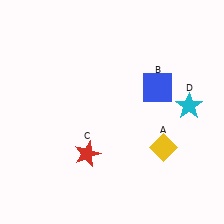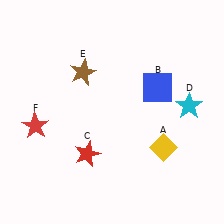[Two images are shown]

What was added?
A brown star (E), a red star (F) were added in Image 2.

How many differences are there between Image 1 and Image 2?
There are 2 differences between the two images.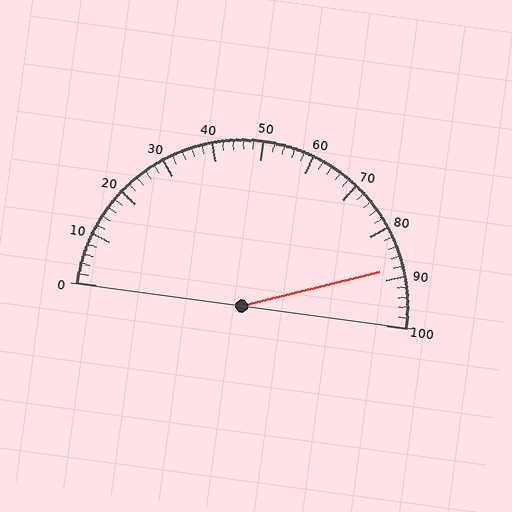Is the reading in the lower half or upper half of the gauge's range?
The reading is in the upper half of the range (0 to 100).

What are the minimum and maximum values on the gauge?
The gauge ranges from 0 to 100.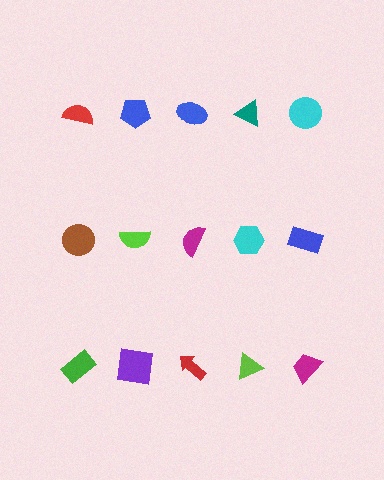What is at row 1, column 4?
A teal triangle.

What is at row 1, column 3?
A blue ellipse.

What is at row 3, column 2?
A purple square.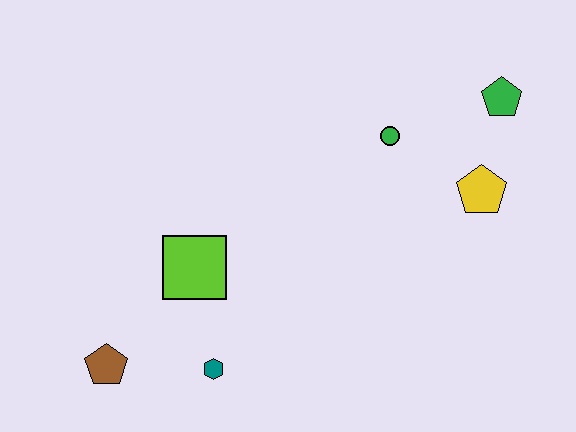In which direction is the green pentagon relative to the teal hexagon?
The green pentagon is to the right of the teal hexagon.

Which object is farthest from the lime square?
The green pentagon is farthest from the lime square.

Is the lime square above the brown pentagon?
Yes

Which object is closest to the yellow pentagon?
The green pentagon is closest to the yellow pentagon.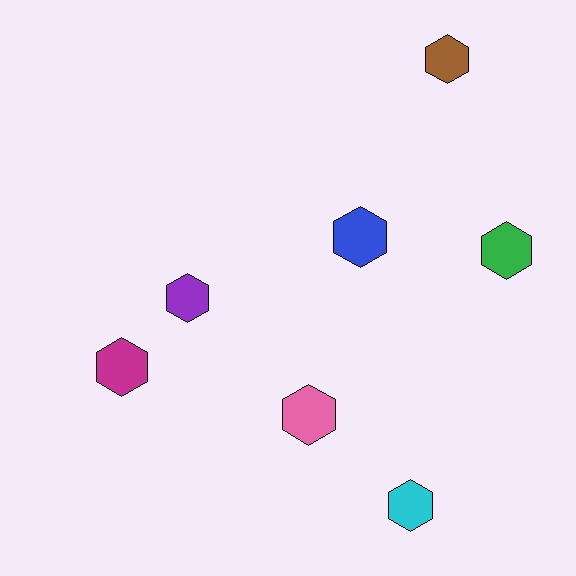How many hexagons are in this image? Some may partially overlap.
There are 7 hexagons.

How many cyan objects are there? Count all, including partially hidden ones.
There is 1 cyan object.